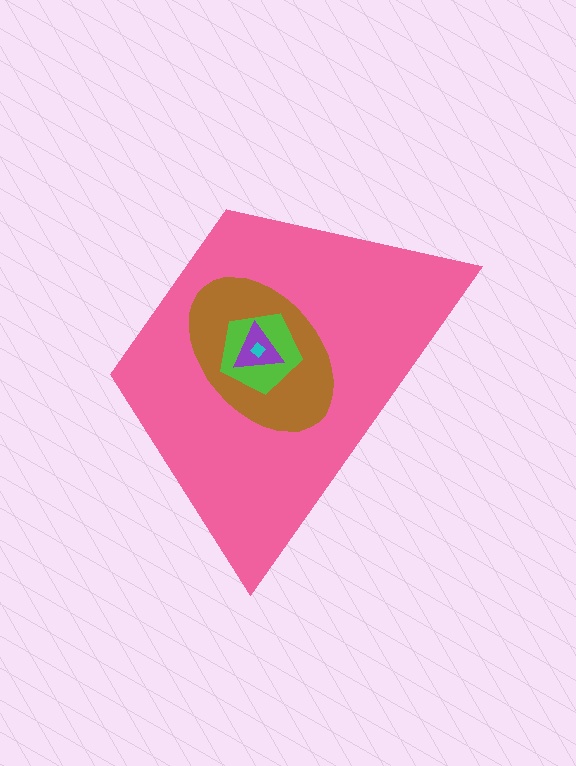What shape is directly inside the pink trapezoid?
The brown ellipse.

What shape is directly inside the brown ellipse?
The lime pentagon.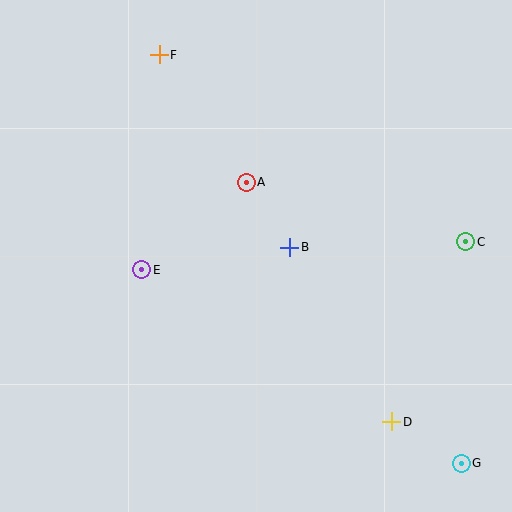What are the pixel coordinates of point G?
Point G is at (461, 463).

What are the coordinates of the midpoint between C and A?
The midpoint between C and A is at (356, 212).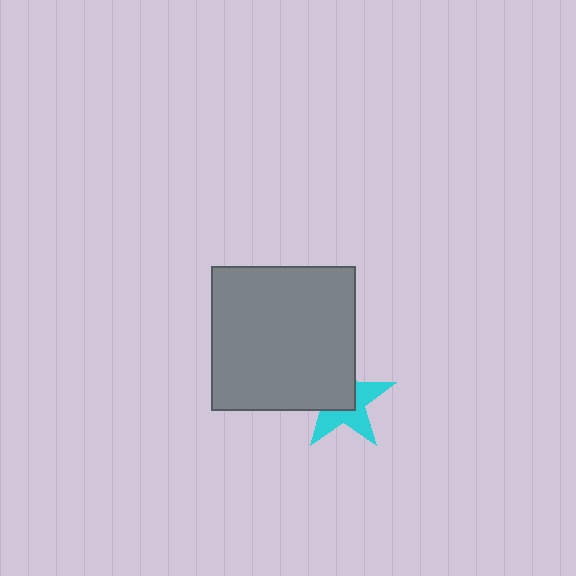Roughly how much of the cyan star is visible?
About half of it is visible (roughly 49%).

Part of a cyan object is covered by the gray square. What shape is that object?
It is a star.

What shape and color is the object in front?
The object in front is a gray square.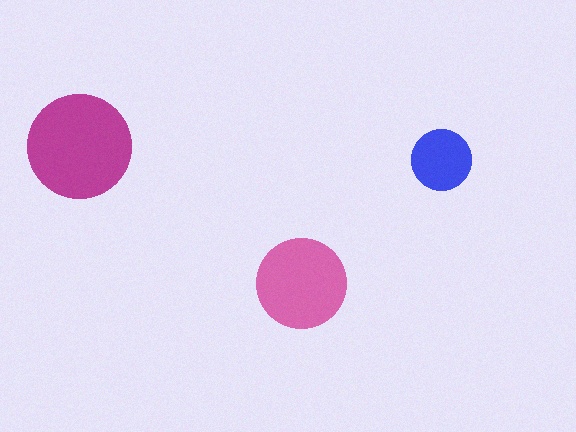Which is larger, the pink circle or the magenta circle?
The magenta one.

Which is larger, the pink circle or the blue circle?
The pink one.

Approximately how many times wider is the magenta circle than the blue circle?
About 1.5 times wider.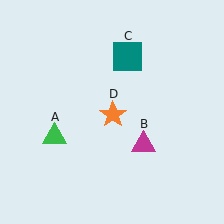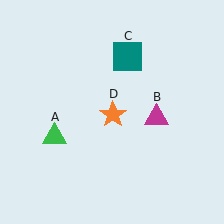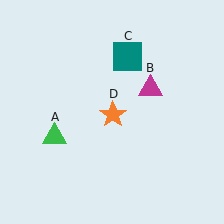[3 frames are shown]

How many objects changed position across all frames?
1 object changed position: magenta triangle (object B).